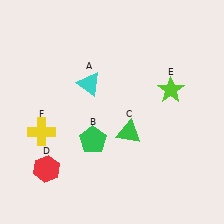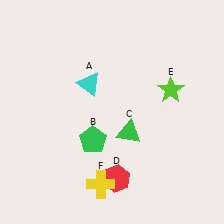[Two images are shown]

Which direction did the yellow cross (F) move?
The yellow cross (F) moved right.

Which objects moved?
The objects that moved are: the red hexagon (D), the yellow cross (F).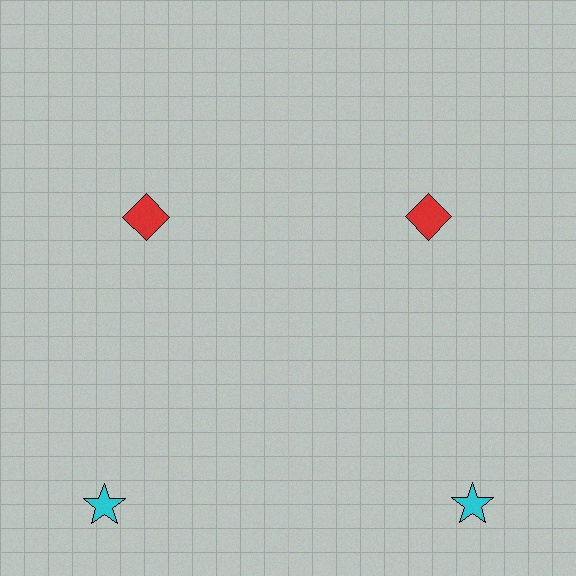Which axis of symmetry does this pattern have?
The pattern has a vertical axis of symmetry running through the center of the image.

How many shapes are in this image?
There are 4 shapes in this image.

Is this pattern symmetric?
Yes, this pattern has bilateral (reflection) symmetry.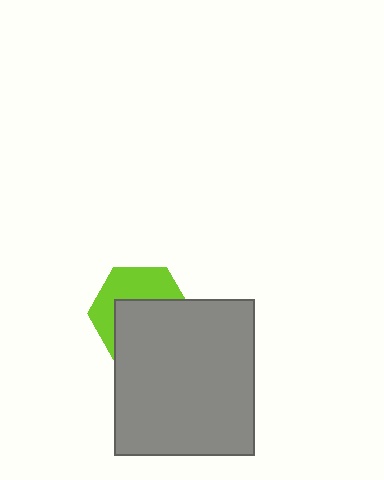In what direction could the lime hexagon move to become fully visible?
The lime hexagon could move up. That would shift it out from behind the gray rectangle entirely.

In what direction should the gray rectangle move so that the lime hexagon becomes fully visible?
The gray rectangle should move down. That is the shortest direction to clear the overlap and leave the lime hexagon fully visible.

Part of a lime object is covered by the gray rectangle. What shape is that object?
It is a hexagon.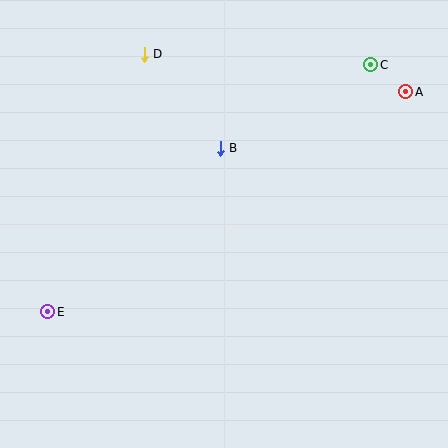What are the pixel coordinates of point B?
Point B is at (220, 148).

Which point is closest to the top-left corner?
Point D is closest to the top-left corner.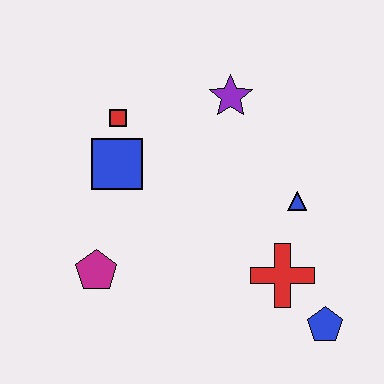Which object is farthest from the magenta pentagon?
The blue pentagon is farthest from the magenta pentagon.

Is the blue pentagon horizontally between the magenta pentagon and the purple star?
No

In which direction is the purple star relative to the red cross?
The purple star is above the red cross.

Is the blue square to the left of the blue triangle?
Yes